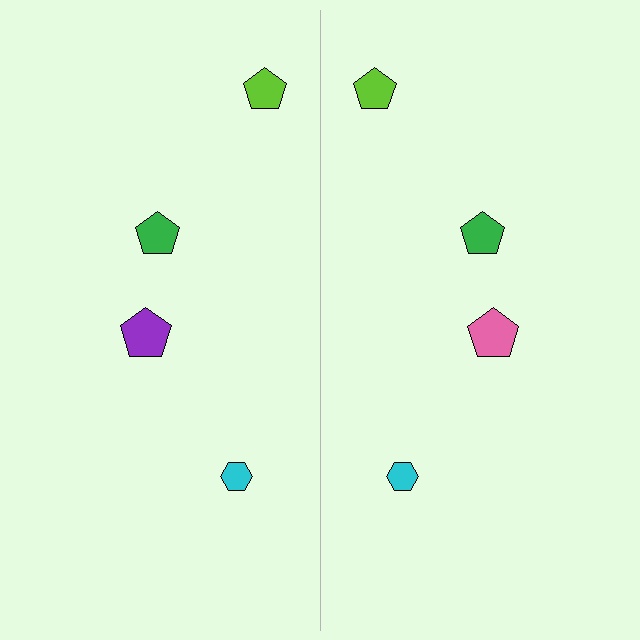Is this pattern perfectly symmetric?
No, the pattern is not perfectly symmetric. The pink pentagon on the right side breaks the symmetry — its mirror counterpart is purple.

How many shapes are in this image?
There are 8 shapes in this image.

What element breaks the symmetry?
The pink pentagon on the right side breaks the symmetry — its mirror counterpart is purple.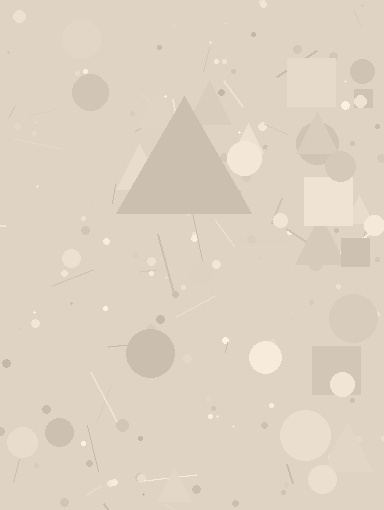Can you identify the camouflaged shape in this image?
The camouflaged shape is a triangle.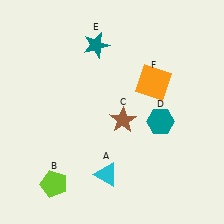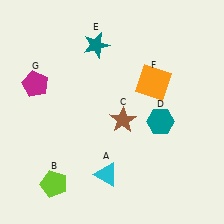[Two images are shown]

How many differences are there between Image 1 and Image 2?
There is 1 difference between the two images.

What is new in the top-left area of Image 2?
A magenta pentagon (G) was added in the top-left area of Image 2.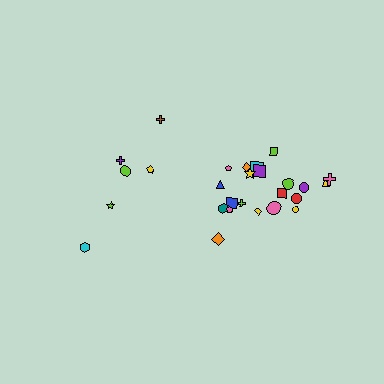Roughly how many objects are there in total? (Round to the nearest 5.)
Roughly 30 objects in total.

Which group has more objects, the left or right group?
The right group.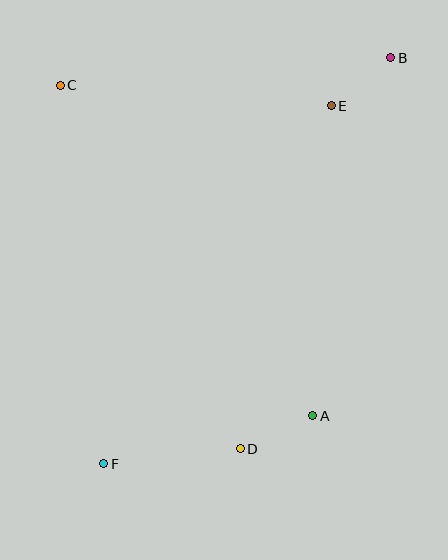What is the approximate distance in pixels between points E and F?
The distance between E and F is approximately 424 pixels.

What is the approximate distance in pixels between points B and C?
The distance between B and C is approximately 331 pixels.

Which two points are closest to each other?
Points B and E are closest to each other.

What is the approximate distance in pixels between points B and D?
The distance between B and D is approximately 419 pixels.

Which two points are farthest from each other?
Points B and F are farthest from each other.